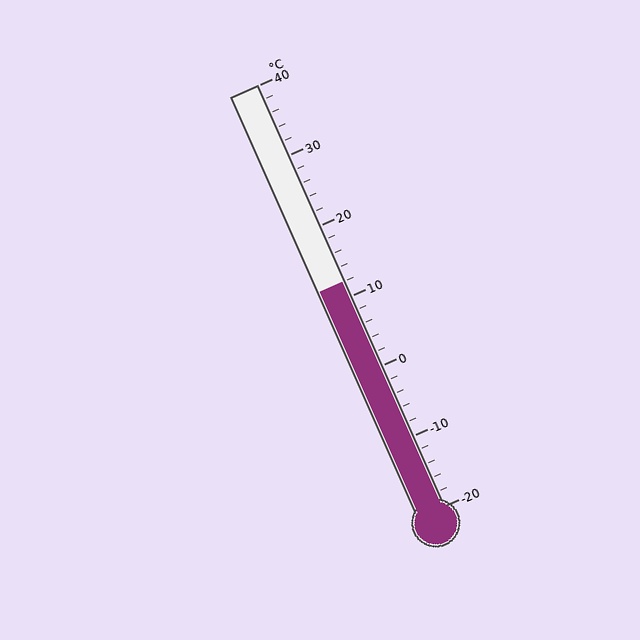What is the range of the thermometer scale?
The thermometer scale ranges from -20°C to 40°C.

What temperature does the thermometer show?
The thermometer shows approximately 12°C.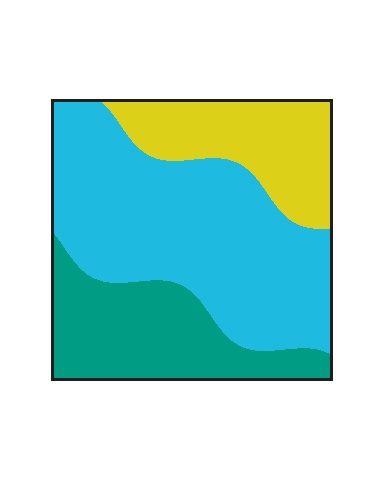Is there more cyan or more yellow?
Cyan.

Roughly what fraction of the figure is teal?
Teal covers roughly 25% of the figure.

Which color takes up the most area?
Cyan, at roughly 50%.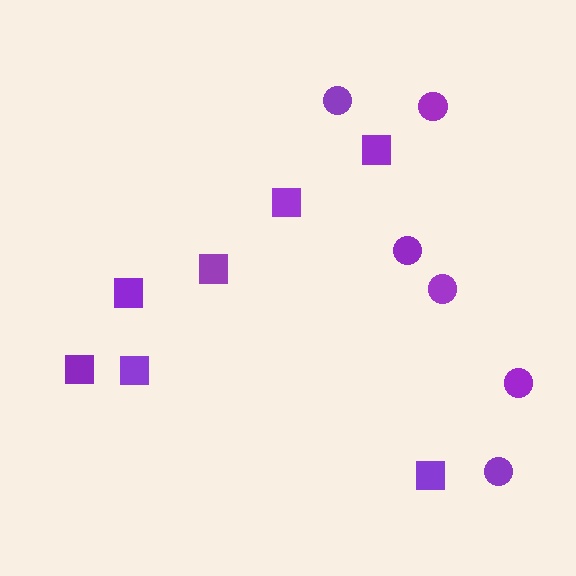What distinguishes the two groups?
There are 2 groups: one group of circles (6) and one group of squares (7).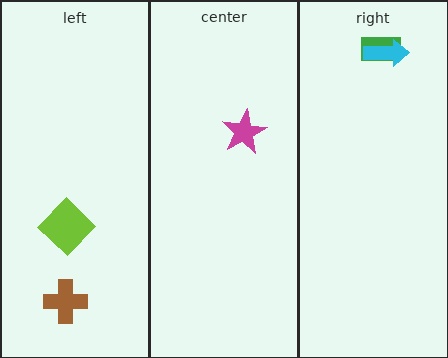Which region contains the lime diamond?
The left region.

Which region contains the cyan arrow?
The right region.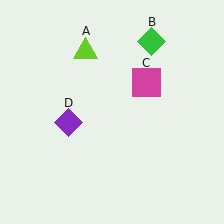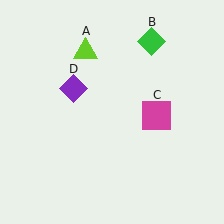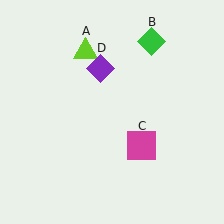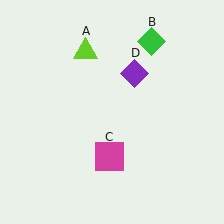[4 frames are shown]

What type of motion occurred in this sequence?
The magenta square (object C), purple diamond (object D) rotated clockwise around the center of the scene.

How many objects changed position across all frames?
2 objects changed position: magenta square (object C), purple diamond (object D).